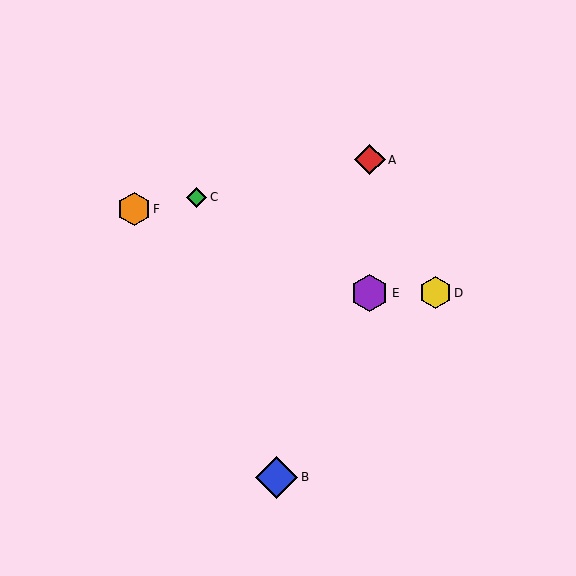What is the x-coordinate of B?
Object B is at x≈277.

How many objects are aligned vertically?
2 objects (A, E) are aligned vertically.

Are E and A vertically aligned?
Yes, both are at x≈370.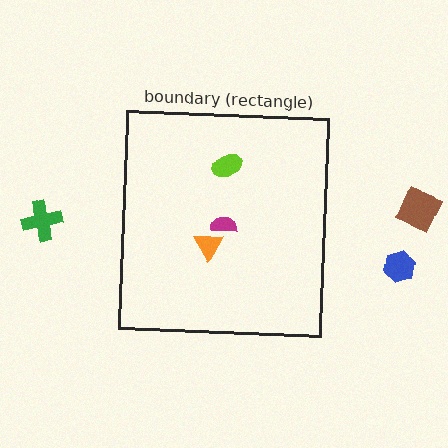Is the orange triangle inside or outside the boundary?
Inside.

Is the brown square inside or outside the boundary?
Outside.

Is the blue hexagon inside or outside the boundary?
Outside.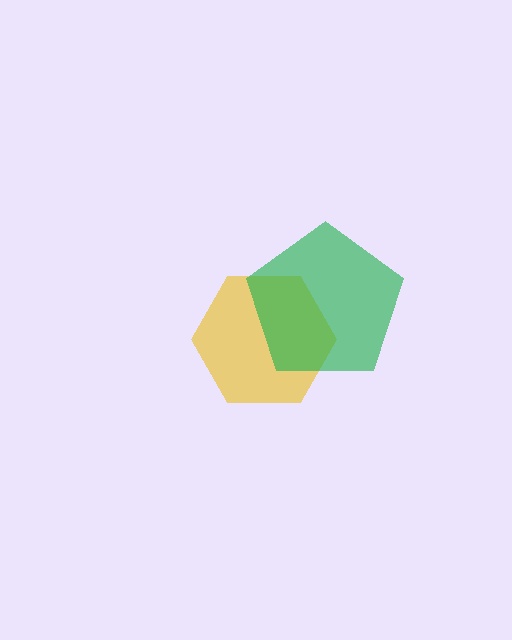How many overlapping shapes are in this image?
There are 2 overlapping shapes in the image.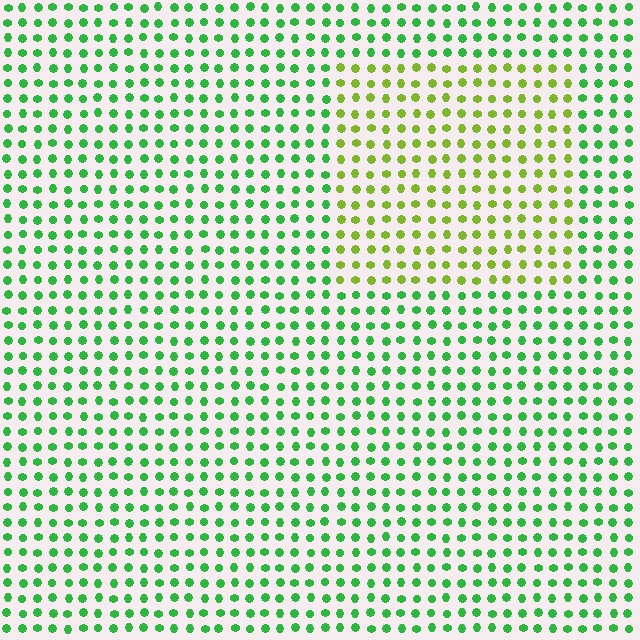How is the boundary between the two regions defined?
The boundary is defined purely by a slight shift in hue (about 43 degrees). Spacing, size, and orientation are identical on both sides.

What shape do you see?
I see a rectangle.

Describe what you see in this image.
The image is filled with small green elements in a uniform arrangement. A rectangle-shaped region is visible where the elements are tinted to a slightly different hue, forming a subtle color boundary.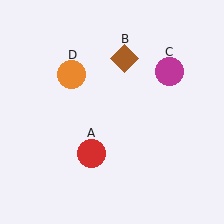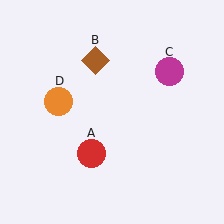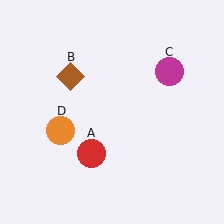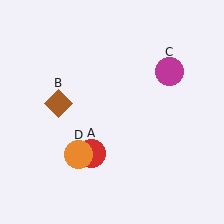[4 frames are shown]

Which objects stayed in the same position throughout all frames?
Red circle (object A) and magenta circle (object C) remained stationary.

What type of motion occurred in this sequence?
The brown diamond (object B), orange circle (object D) rotated counterclockwise around the center of the scene.